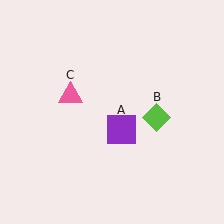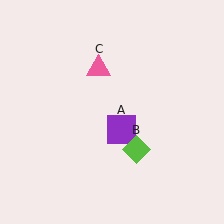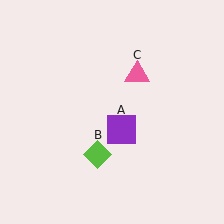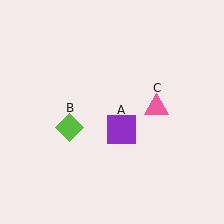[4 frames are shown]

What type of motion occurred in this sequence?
The lime diamond (object B), pink triangle (object C) rotated clockwise around the center of the scene.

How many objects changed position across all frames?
2 objects changed position: lime diamond (object B), pink triangle (object C).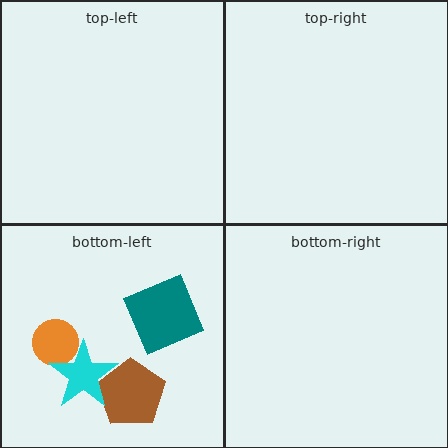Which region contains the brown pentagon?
The bottom-left region.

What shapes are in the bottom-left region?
The brown pentagon, the teal square, the orange circle, the cyan star.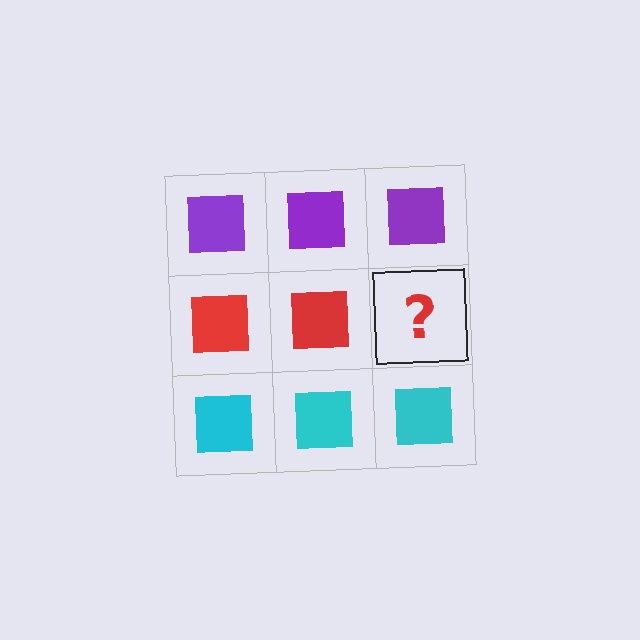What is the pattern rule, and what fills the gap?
The rule is that each row has a consistent color. The gap should be filled with a red square.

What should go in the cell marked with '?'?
The missing cell should contain a red square.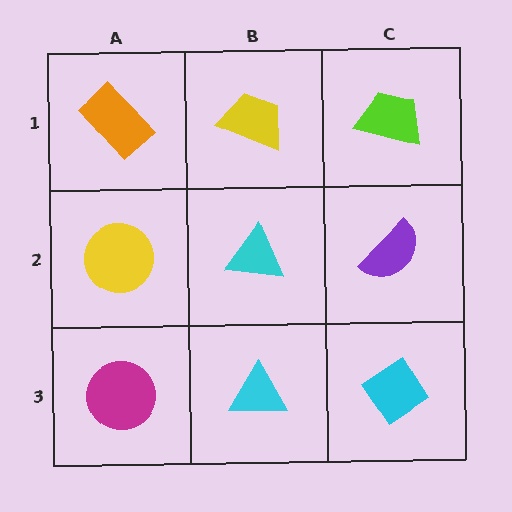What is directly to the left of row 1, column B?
An orange rectangle.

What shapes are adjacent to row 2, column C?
A lime trapezoid (row 1, column C), a cyan diamond (row 3, column C), a cyan triangle (row 2, column B).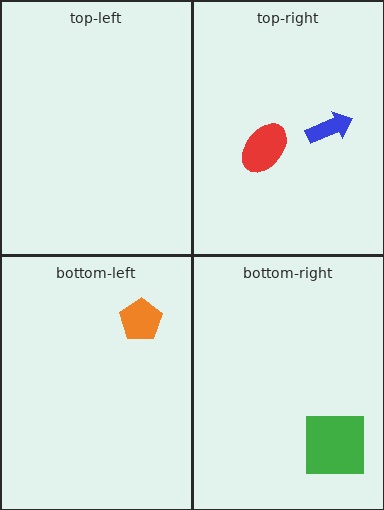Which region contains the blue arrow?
The top-right region.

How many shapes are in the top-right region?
2.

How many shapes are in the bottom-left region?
1.